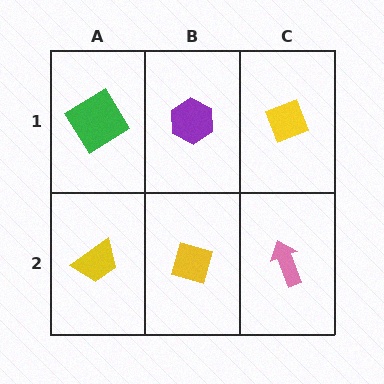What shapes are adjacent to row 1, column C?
A pink arrow (row 2, column C), a purple hexagon (row 1, column B).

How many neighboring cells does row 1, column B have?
3.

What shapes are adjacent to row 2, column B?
A purple hexagon (row 1, column B), a yellow trapezoid (row 2, column A), a pink arrow (row 2, column C).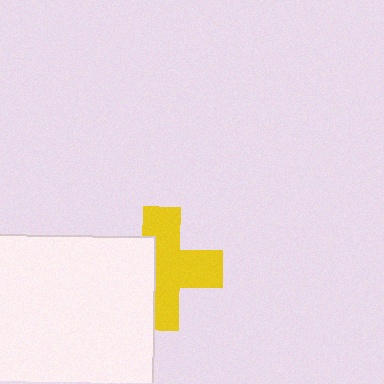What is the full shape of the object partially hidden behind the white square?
The partially hidden object is a yellow cross.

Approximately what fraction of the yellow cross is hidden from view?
Roughly 37% of the yellow cross is hidden behind the white square.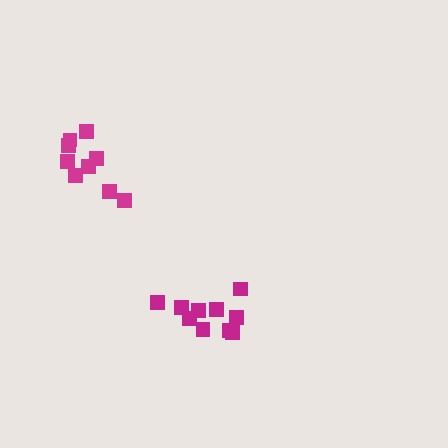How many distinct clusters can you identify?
There are 2 distinct clusters.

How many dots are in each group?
Group 1: 10 dots, Group 2: 9 dots (19 total).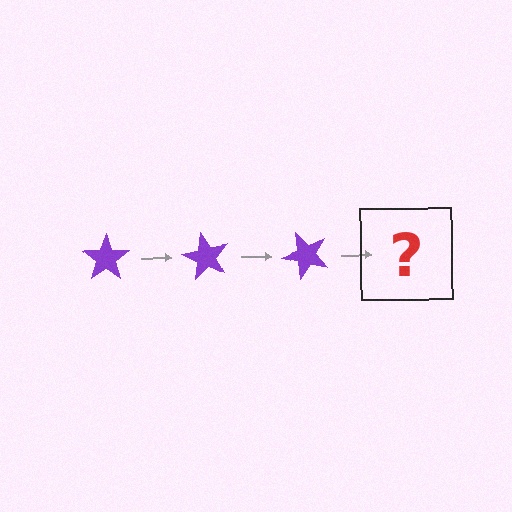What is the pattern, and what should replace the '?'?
The pattern is that the star rotates 60 degrees each step. The '?' should be a purple star rotated 180 degrees.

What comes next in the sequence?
The next element should be a purple star rotated 180 degrees.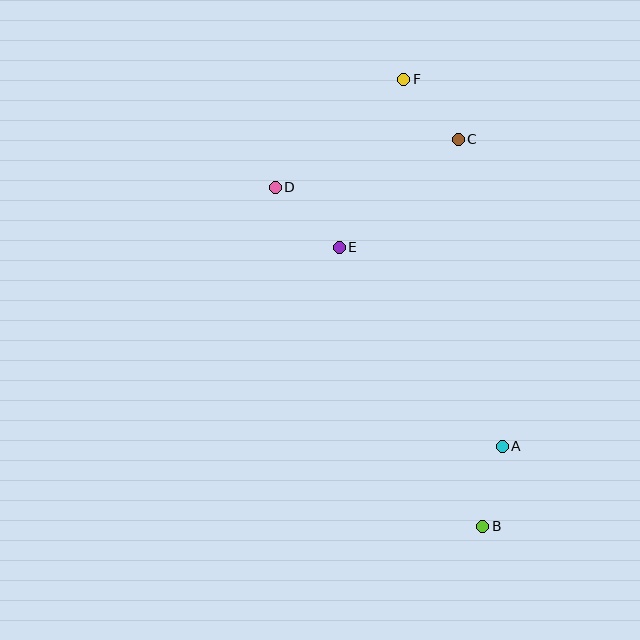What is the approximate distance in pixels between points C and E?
The distance between C and E is approximately 161 pixels.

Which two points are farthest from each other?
Points B and F are farthest from each other.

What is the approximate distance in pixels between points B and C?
The distance between B and C is approximately 388 pixels.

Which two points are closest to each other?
Points C and F are closest to each other.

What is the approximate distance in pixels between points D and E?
The distance between D and E is approximately 88 pixels.